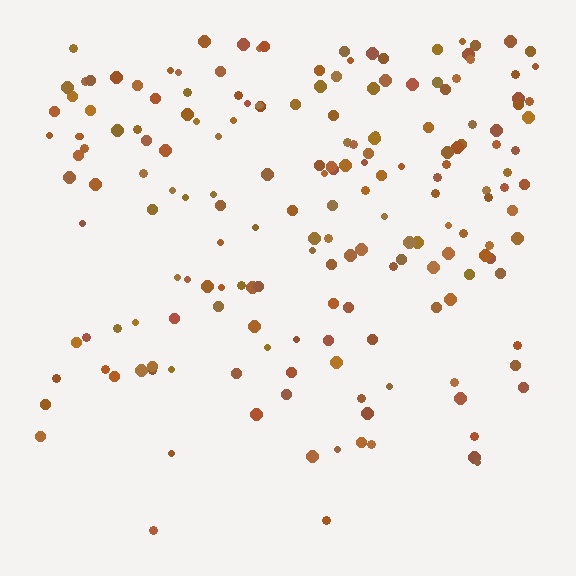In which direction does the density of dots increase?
From bottom to top, with the top side densest.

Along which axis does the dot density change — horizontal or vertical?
Vertical.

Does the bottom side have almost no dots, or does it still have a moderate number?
Still a moderate number, just noticeably fewer than the top.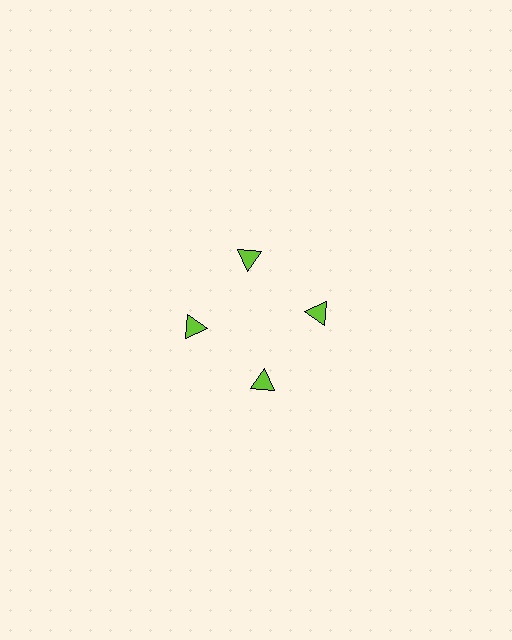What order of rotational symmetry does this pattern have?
This pattern has 4-fold rotational symmetry.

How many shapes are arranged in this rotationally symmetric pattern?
There are 4 shapes, arranged in 4 groups of 1.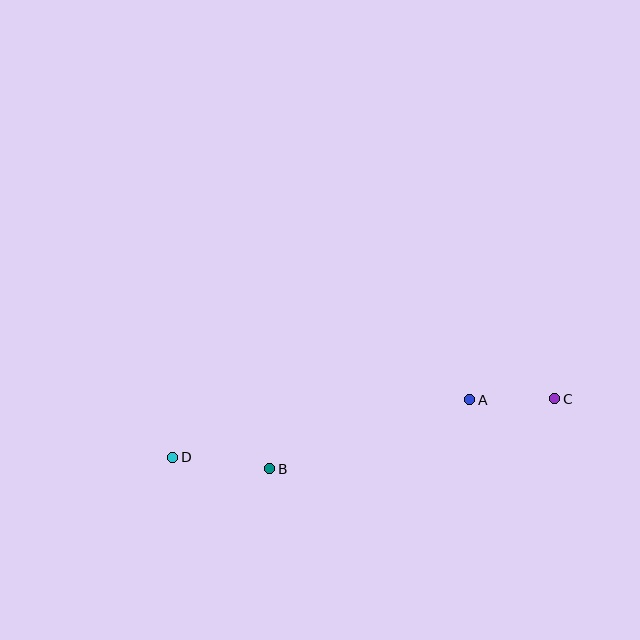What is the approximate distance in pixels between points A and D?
The distance between A and D is approximately 303 pixels.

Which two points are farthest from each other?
Points C and D are farthest from each other.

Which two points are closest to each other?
Points A and C are closest to each other.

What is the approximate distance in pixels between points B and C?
The distance between B and C is approximately 293 pixels.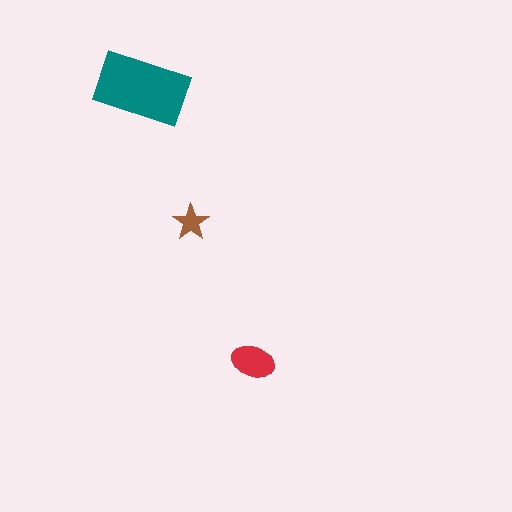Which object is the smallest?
The brown star.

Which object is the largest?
The teal rectangle.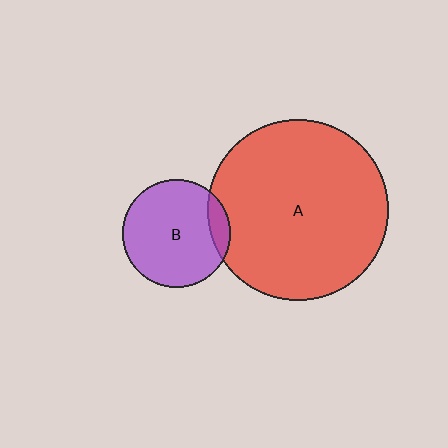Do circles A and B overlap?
Yes.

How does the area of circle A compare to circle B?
Approximately 2.8 times.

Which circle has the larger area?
Circle A (red).